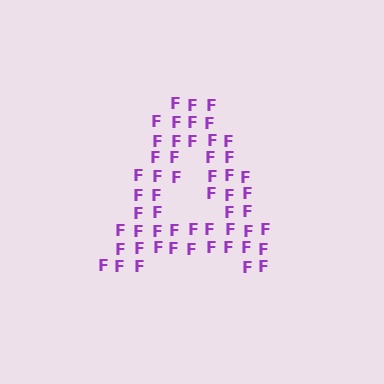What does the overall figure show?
The overall figure shows the letter A.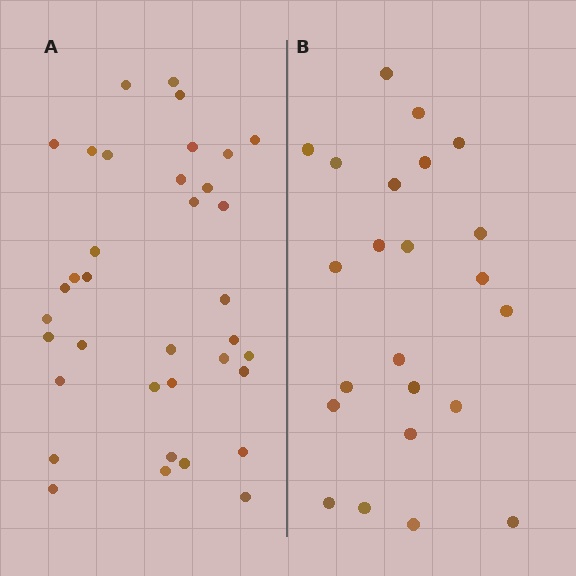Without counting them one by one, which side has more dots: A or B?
Region A (the left region) has more dots.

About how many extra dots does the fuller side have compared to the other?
Region A has approximately 15 more dots than region B.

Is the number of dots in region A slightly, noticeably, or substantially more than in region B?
Region A has substantially more. The ratio is roughly 1.6 to 1.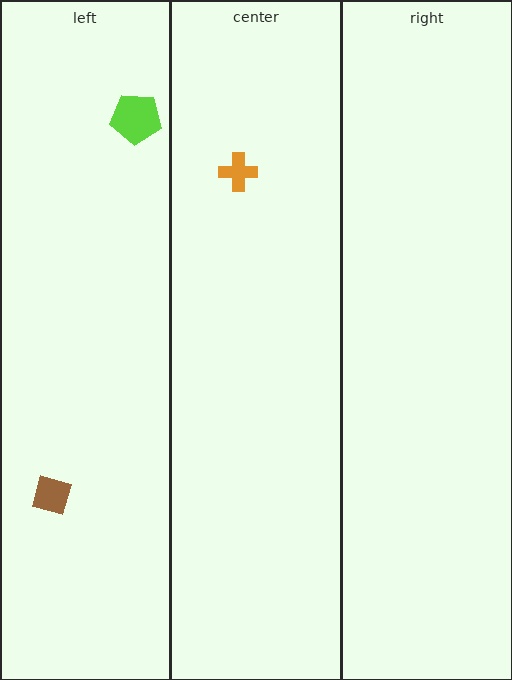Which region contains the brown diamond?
The left region.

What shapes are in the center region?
The orange cross.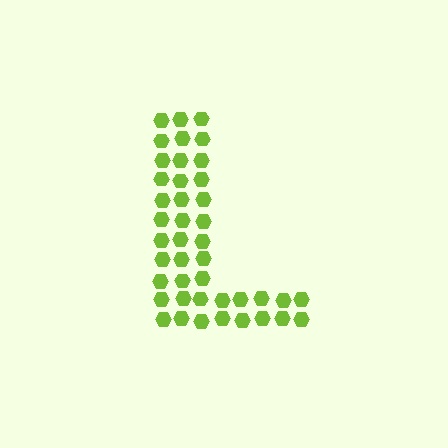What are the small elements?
The small elements are hexagons.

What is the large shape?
The large shape is the letter L.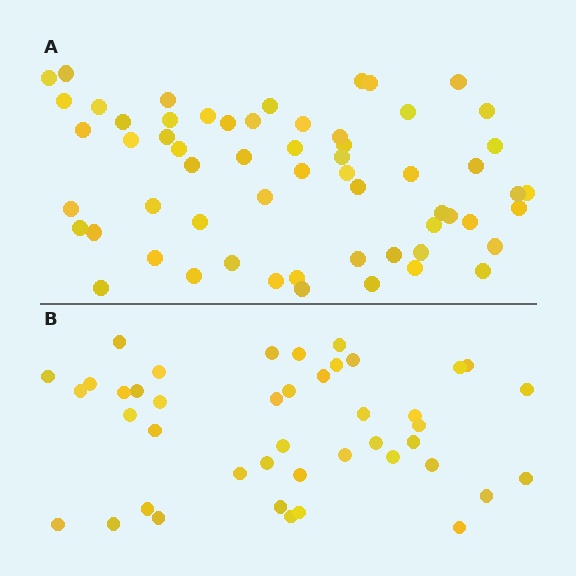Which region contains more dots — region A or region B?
Region A (the top region) has more dots.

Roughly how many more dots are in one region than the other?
Region A has approximately 15 more dots than region B.